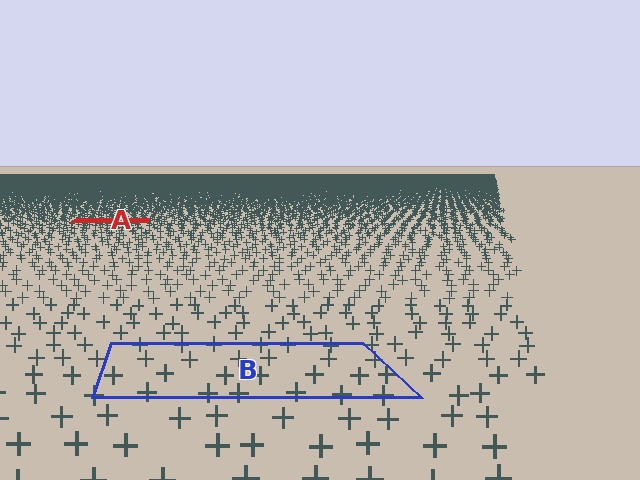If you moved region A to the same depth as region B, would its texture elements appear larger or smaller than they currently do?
They would appear larger. At a closer depth, the same texture elements are projected at a bigger on-screen size.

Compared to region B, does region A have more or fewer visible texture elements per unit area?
Region A has more texture elements per unit area — they are packed more densely because it is farther away.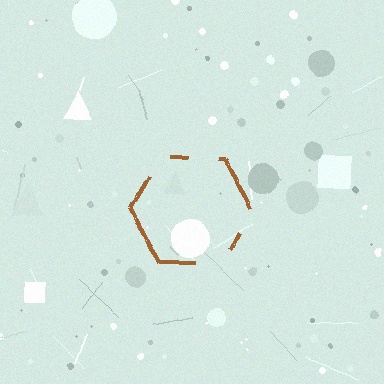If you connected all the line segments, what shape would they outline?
They would outline a hexagon.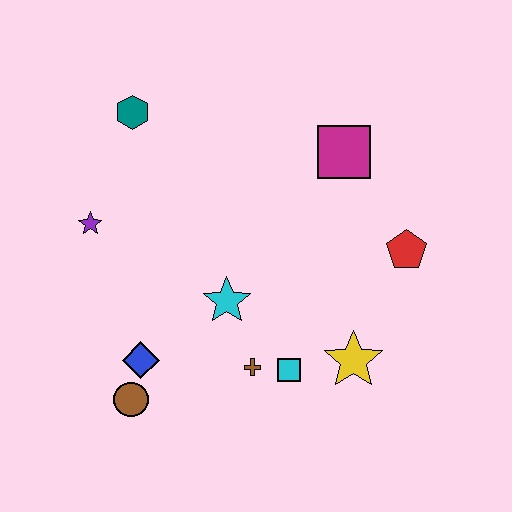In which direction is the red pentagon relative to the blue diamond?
The red pentagon is to the right of the blue diamond.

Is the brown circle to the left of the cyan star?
Yes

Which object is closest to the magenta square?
The red pentagon is closest to the magenta square.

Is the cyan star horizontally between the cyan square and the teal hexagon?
Yes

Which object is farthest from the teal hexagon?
The yellow star is farthest from the teal hexagon.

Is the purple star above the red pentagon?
Yes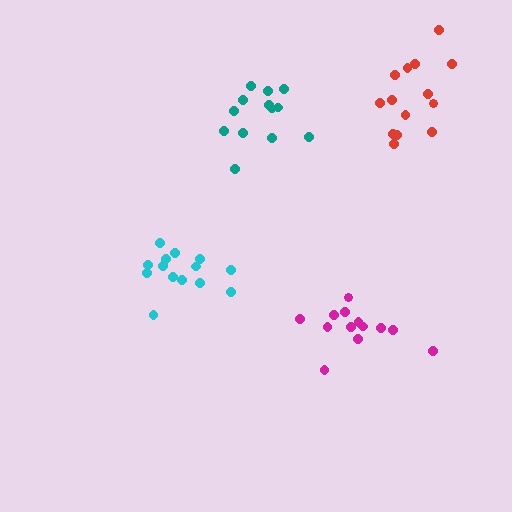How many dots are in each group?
Group 1: 13 dots, Group 2: 14 dots, Group 3: 13 dots, Group 4: 14 dots (54 total).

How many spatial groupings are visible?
There are 4 spatial groupings.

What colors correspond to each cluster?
The clusters are colored: teal, cyan, magenta, red.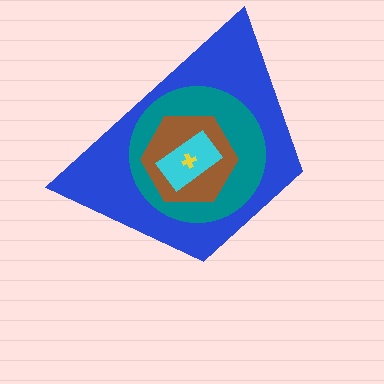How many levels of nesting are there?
5.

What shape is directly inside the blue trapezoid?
The teal circle.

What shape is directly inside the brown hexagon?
The cyan rectangle.